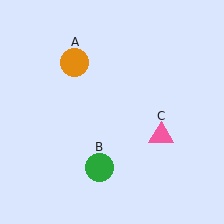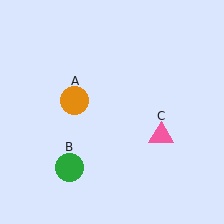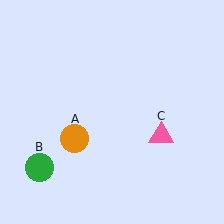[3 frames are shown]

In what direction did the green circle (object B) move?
The green circle (object B) moved left.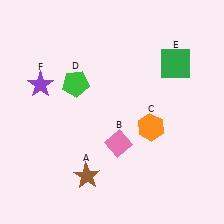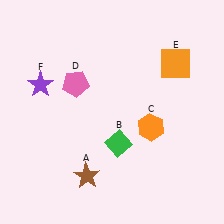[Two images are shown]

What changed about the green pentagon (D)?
In Image 1, D is green. In Image 2, it changed to pink.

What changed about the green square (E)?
In Image 1, E is green. In Image 2, it changed to orange.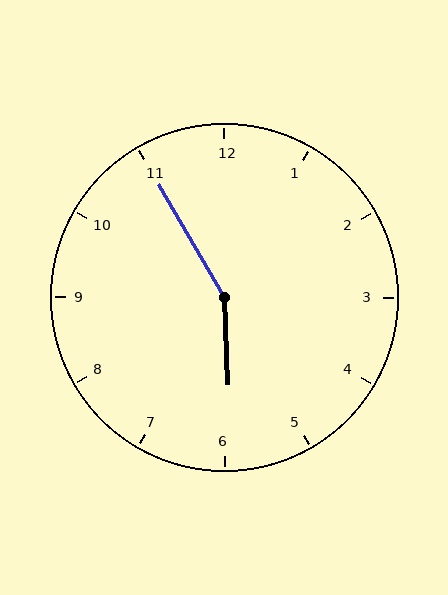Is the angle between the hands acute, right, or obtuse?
It is obtuse.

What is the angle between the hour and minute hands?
Approximately 152 degrees.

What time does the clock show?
5:55.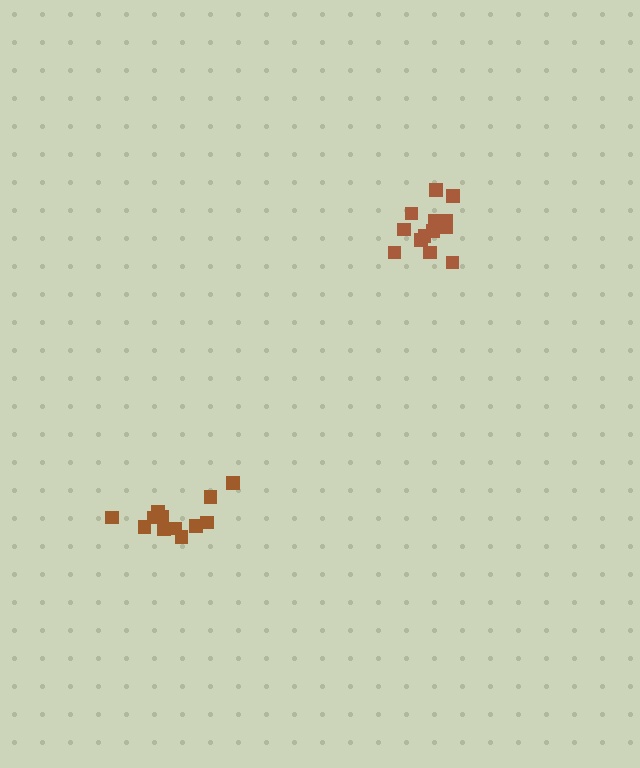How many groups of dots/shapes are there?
There are 2 groups.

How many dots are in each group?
Group 1: 14 dots, Group 2: 13 dots (27 total).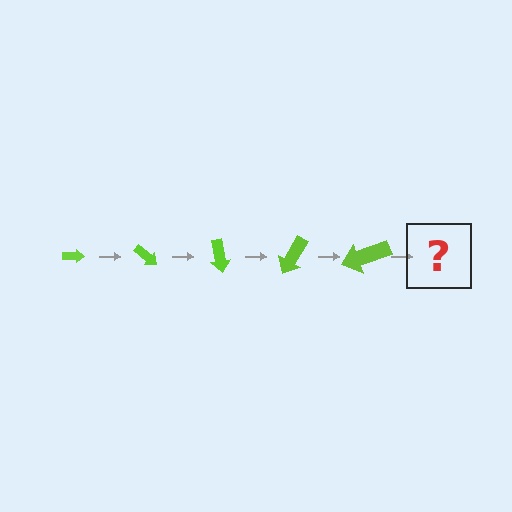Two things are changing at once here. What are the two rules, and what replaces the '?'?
The two rules are that the arrow grows larger each step and it rotates 40 degrees each step. The '?' should be an arrow, larger than the previous one and rotated 200 degrees from the start.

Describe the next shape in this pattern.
It should be an arrow, larger than the previous one and rotated 200 degrees from the start.